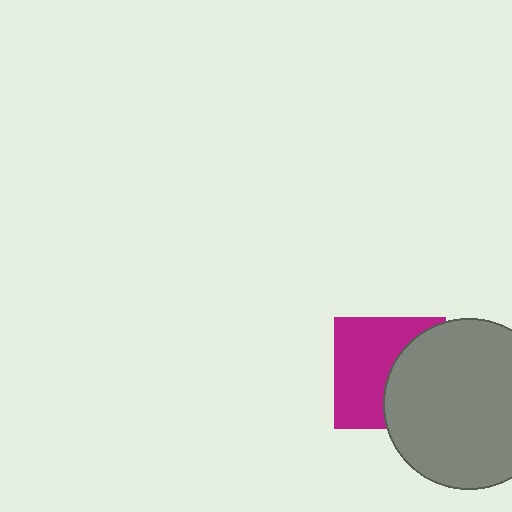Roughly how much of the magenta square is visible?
About half of it is visible (roughly 57%).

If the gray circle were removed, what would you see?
You would see the complete magenta square.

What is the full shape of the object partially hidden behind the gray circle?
The partially hidden object is a magenta square.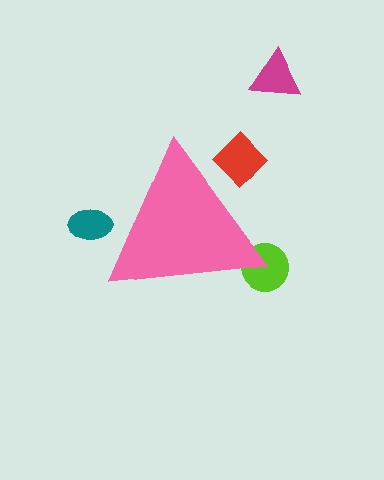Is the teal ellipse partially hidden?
Yes, the teal ellipse is partially hidden behind the pink triangle.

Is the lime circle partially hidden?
Yes, the lime circle is partially hidden behind the pink triangle.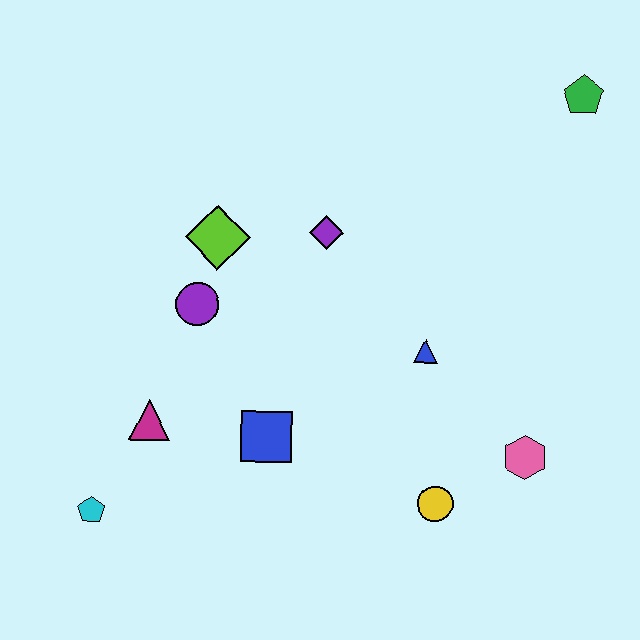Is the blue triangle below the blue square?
No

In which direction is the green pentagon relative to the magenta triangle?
The green pentagon is to the right of the magenta triangle.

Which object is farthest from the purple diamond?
The cyan pentagon is farthest from the purple diamond.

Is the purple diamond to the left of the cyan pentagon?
No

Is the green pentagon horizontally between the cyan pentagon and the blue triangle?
No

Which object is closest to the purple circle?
The lime diamond is closest to the purple circle.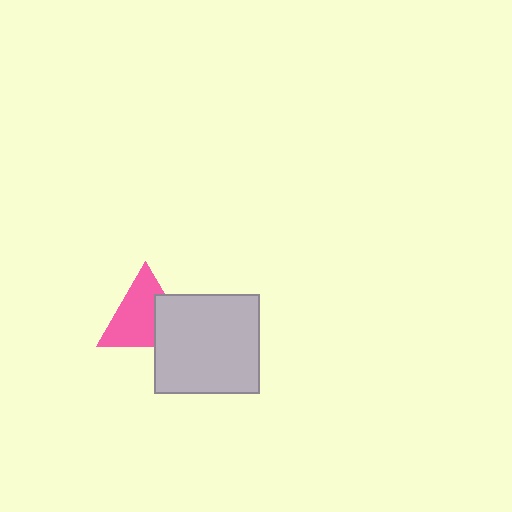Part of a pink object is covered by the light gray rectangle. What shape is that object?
It is a triangle.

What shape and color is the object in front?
The object in front is a light gray rectangle.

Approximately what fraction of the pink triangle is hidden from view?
Roughly 33% of the pink triangle is hidden behind the light gray rectangle.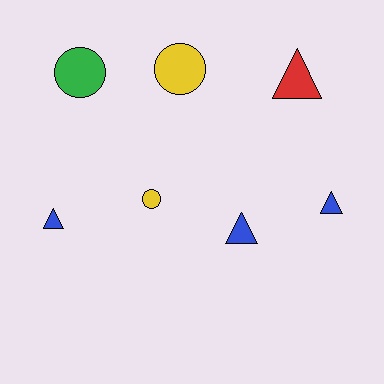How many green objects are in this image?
There is 1 green object.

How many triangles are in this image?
There are 4 triangles.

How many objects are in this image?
There are 7 objects.